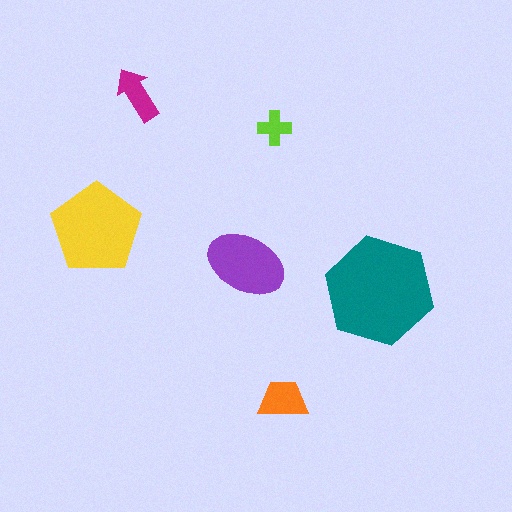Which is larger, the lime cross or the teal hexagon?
The teal hexagon.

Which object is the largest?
The teal hexagon.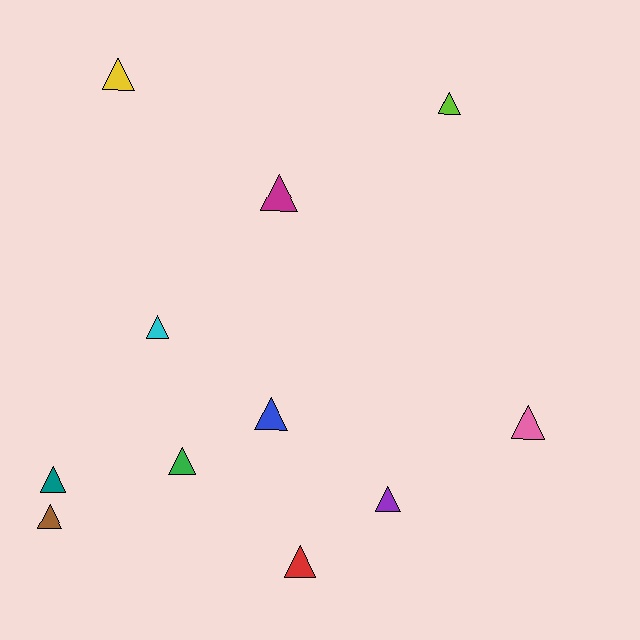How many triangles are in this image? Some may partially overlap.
There are 11 triangles.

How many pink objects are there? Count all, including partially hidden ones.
There is 1 pink object.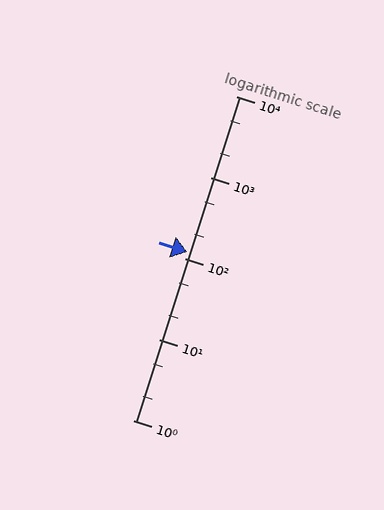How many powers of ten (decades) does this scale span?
The scale spans 4 decades, from 1 to 10000.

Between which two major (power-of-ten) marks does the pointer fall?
The pointer is between 100 and 1000.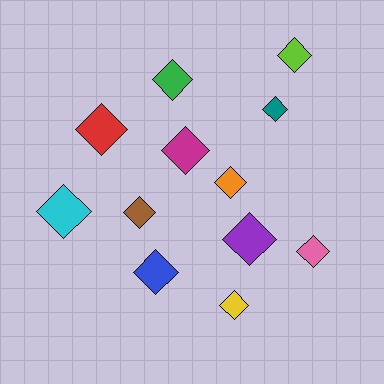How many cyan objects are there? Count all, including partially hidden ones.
There is 1 cyan object.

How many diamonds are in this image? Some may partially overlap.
There are 12 diamonds.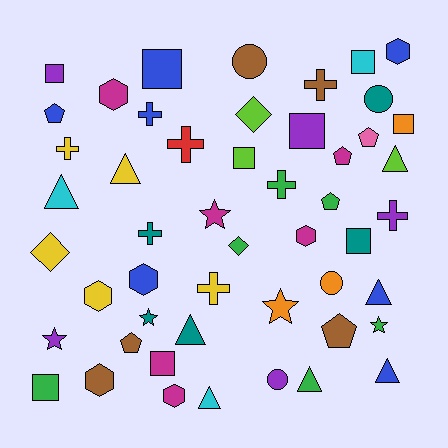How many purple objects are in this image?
There are 5 purple objects.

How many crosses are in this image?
There are 8 crosses.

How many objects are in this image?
There are 50 objects.